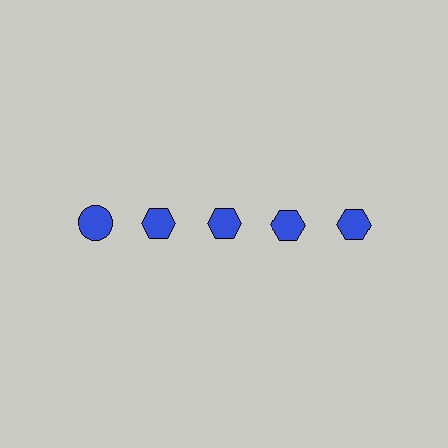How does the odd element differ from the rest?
It has a different shape: circle instead of hexagon.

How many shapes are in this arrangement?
There are 5 shapes arranged in a grid pattern.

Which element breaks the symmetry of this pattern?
The blue circle in the top row, leftmost column breaks the symmetry. All other shapes are blue hexagons.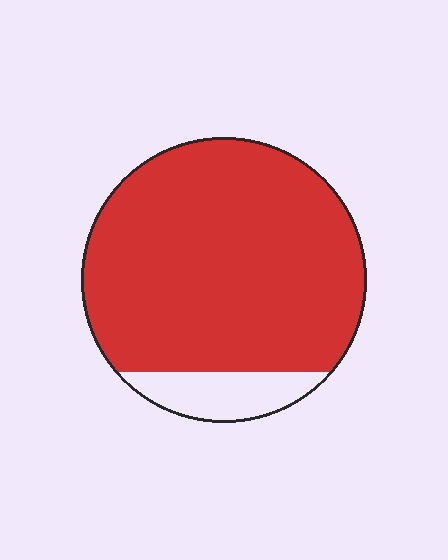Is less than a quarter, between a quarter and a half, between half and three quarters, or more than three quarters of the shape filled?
More than three quarters.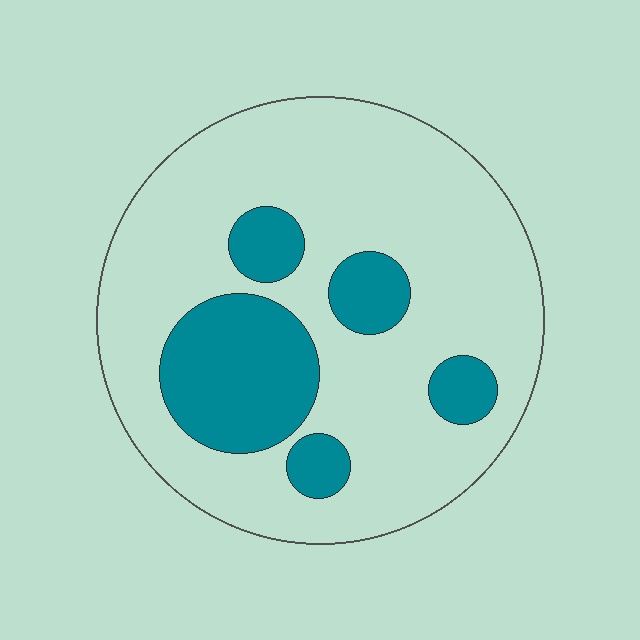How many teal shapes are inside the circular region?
5.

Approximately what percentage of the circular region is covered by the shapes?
Approximately 25%.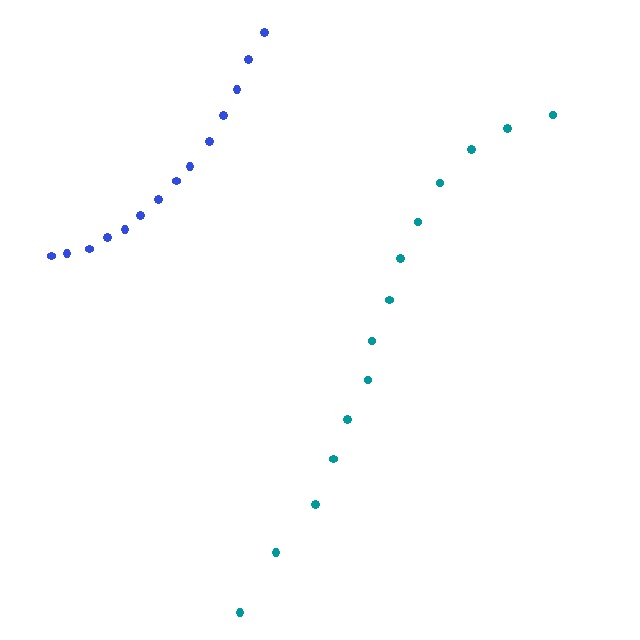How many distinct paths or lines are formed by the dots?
There are 2 distinct paths.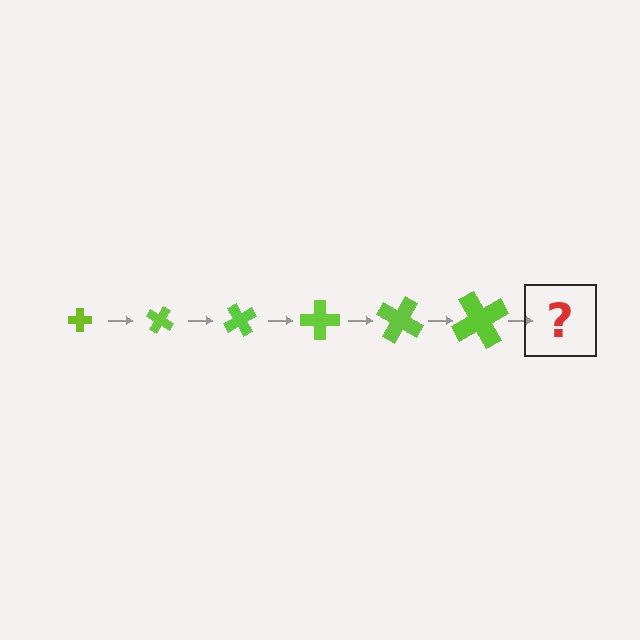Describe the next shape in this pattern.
It should be a cross, larger than the previous one and rotated 180 degrees from the start.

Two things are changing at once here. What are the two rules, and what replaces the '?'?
The two rules are that the cross grows larger each step and it rotates 30 degrees each step. The '?' should be a cross, larger than the previous one and rotated 180 degrees from the start.